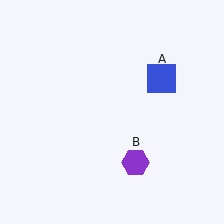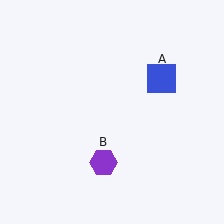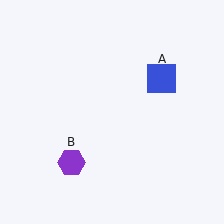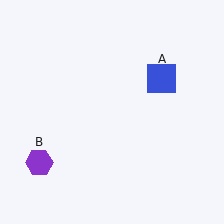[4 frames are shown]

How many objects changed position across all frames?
1 object changed position: purple hexagon (object B).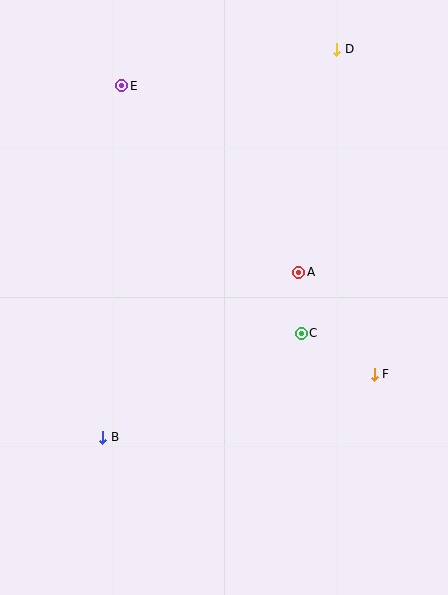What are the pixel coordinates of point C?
Point C is at (301, 333).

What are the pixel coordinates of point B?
Point B is at (103, 437).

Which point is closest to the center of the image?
Point A at (299, 272) is closest to the center.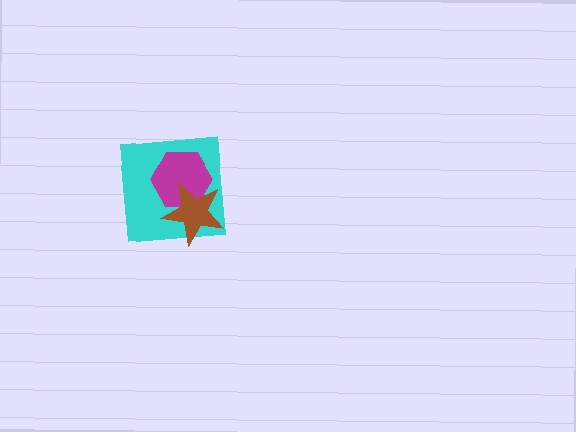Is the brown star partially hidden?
No, no other shape covers it.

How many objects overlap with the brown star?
2 objects overlap with the brown star.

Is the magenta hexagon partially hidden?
Yes, it is partially covered by another shape.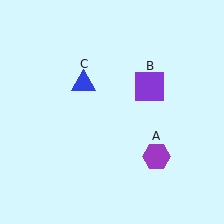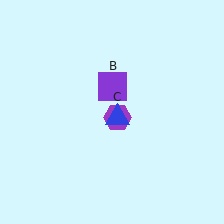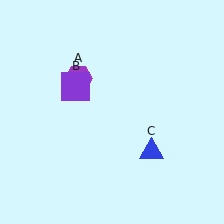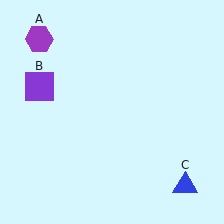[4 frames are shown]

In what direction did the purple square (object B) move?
The purple square (object B) moved left.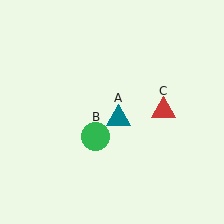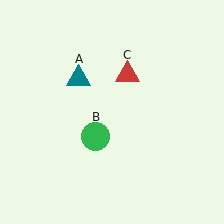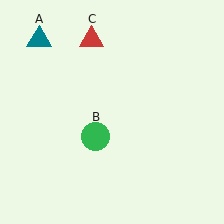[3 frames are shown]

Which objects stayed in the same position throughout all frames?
Green circle (object B) remained stationary.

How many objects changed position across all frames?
2 objects changed position: teal triangle (object A), red triangle (object C).